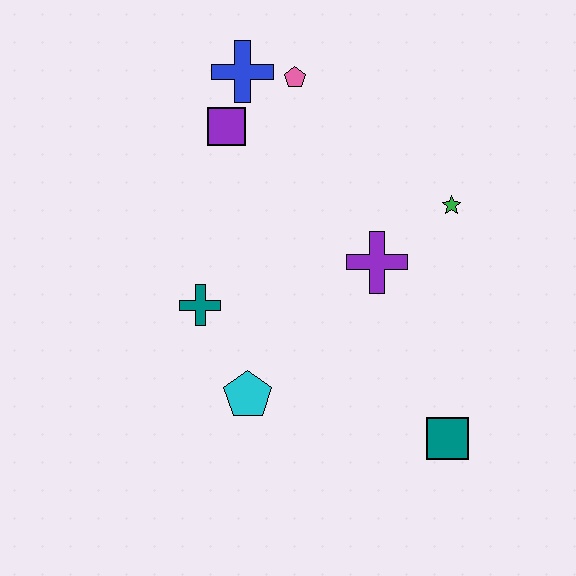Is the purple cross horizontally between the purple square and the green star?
Yes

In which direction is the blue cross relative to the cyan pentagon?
The blue cross is above the cyan pentagon.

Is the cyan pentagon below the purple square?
Yes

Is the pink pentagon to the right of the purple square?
Yes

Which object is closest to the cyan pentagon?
The teal cross is closest to the cyan pentagon.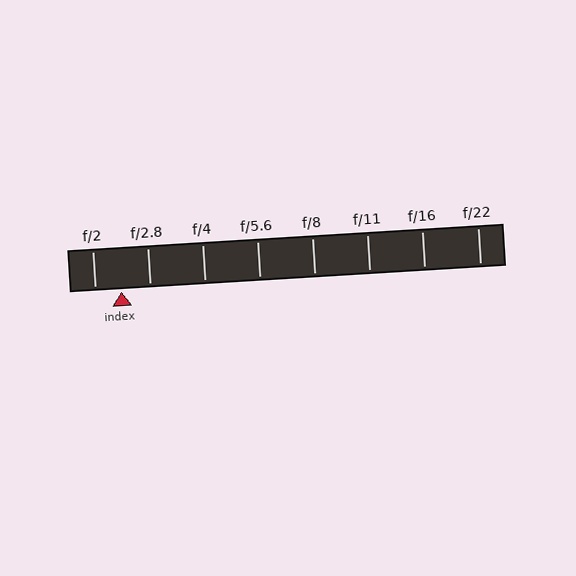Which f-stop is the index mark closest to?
The index mark is closest to f/2.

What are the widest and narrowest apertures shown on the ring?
The widest aperture shown is f/2 and the narrowest is f/22.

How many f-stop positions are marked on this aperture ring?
There are 8 f-stop positions marked.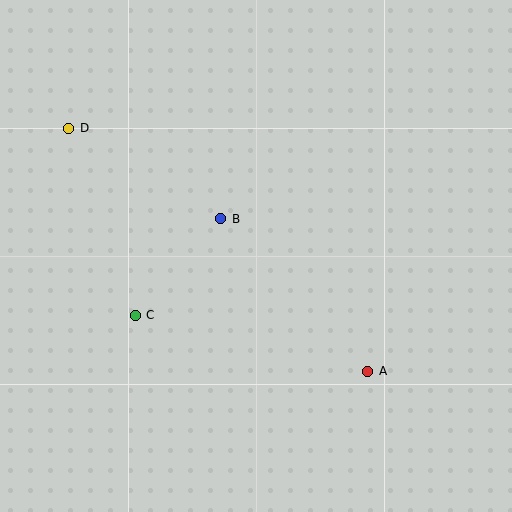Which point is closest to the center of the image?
Point B at (221, 219) is closest to the center.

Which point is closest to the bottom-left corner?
Point C is closest to the bottom-left corner.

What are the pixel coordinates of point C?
Point C is at (135, 315).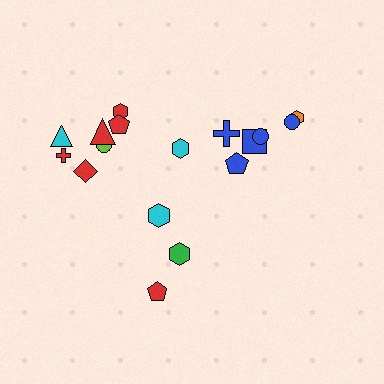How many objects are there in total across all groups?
There are 17 objects.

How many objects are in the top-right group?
There are 6 objects.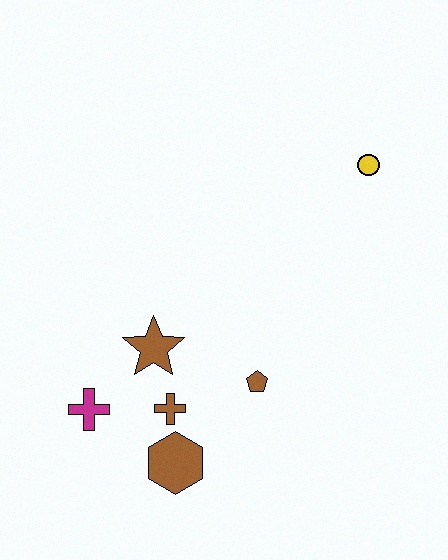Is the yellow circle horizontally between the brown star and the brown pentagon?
No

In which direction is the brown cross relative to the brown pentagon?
The brown cross is to the left of the brown pentagon.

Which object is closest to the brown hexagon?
The brown cross is closest to the brown hexagon.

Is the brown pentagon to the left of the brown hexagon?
No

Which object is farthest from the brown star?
The yellow circle is farthest from the brown star.